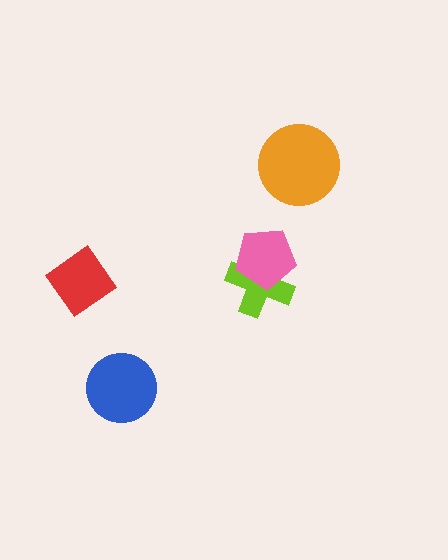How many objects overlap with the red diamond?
0 objects overlap with the red diamond.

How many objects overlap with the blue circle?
0 objects overlap with the blue circle.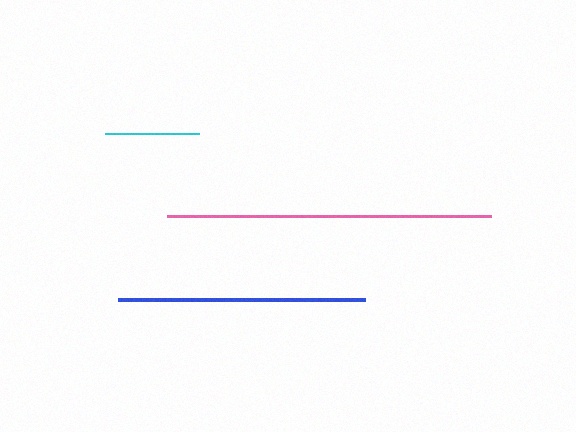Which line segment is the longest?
The pink line is the longest at approximately 323 pixels.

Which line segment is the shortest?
The cyan line is the shortest at approximately 94 pixels.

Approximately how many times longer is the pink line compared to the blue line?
The pink line is approximately 1.3 times the length of the blue line.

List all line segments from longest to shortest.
From longest to shortest: pink, blue, cyan.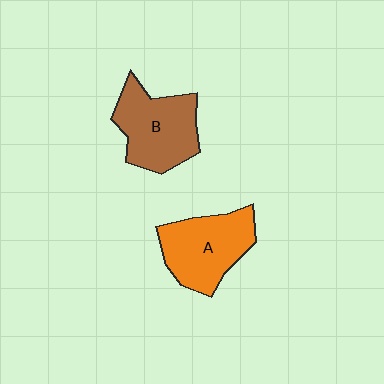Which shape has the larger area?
Shape B (brown).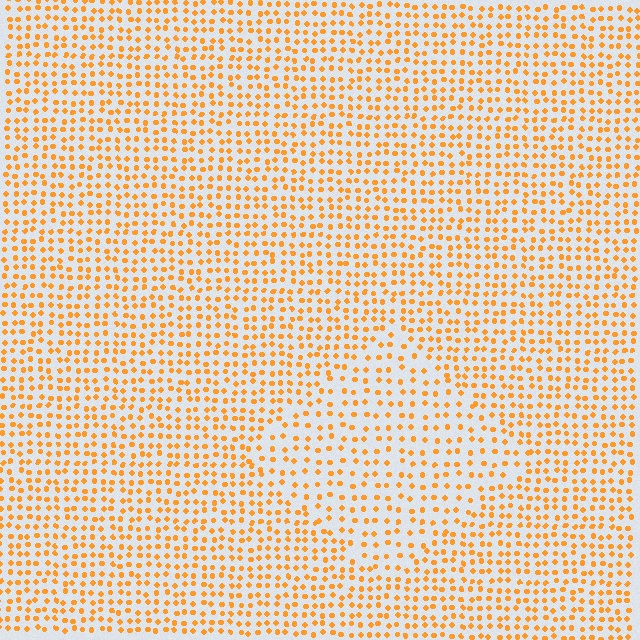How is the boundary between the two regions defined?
The boundary is defined by a change in element density (approximately 1.6x ratio). All elements are the same color, size, and shape.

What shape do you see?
I see a diamond.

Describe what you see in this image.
The image contains small orange elements arranged at two different densities. A diamond-shaped region is visible where the elements are less densely packed than the surrounding area.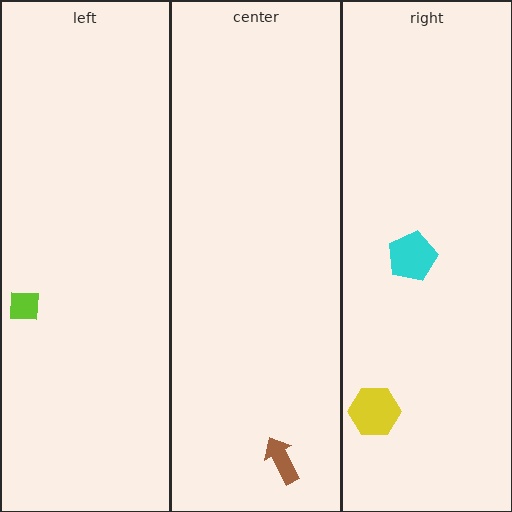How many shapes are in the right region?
2.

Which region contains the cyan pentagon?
The right region.